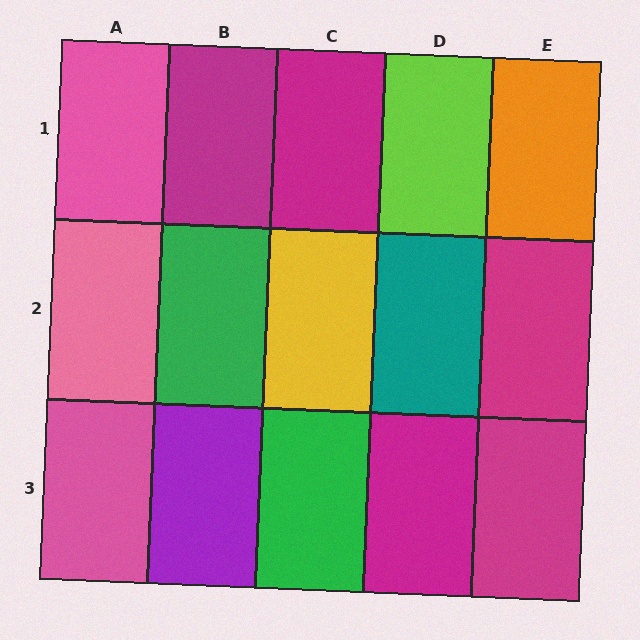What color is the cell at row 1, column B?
Magenta.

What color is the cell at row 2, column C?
Yellow.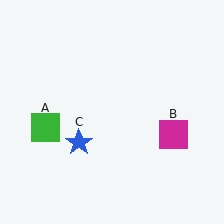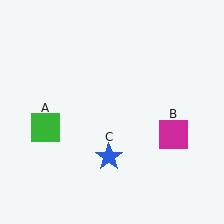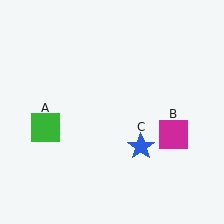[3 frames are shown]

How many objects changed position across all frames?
1 object changed position: blue star (object C).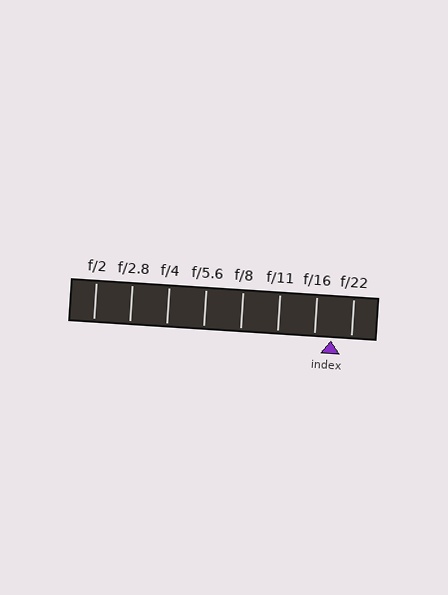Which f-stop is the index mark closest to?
The index mark is closest to f/16.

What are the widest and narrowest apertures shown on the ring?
The widest aperture shown is f/2 and the narrowest is f/22.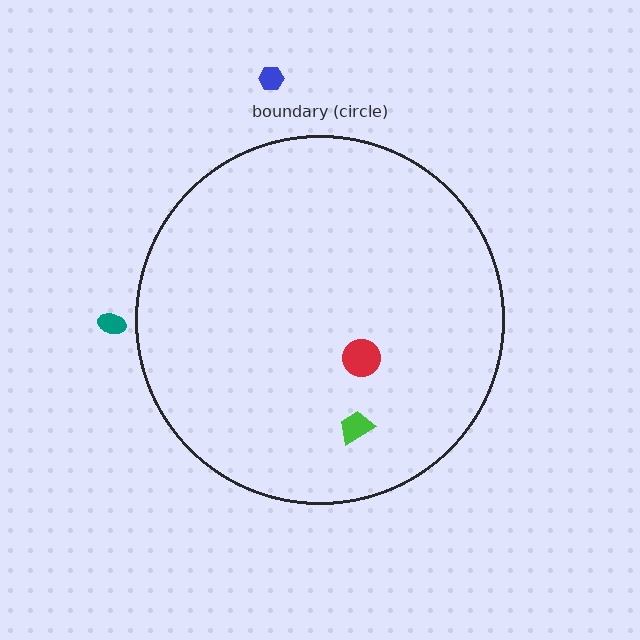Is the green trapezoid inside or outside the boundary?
Inside.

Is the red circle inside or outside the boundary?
Inside.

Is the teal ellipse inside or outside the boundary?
Outside.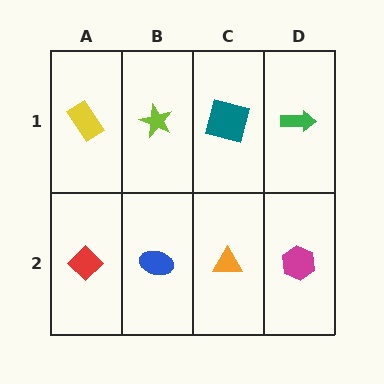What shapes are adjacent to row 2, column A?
A yellow rectangle (row 1, column A), a blue ellipse (row 2, column B).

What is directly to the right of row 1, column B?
A teal square.